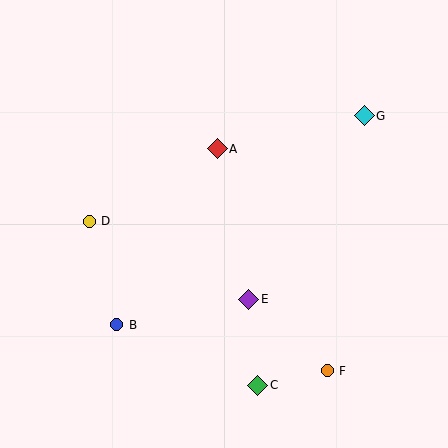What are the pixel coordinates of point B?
Point B is at (117, 325).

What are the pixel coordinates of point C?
Point C is at (258, 385).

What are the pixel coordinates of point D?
Point D is at (89, 221).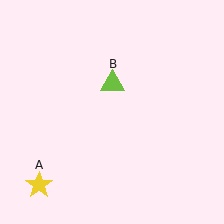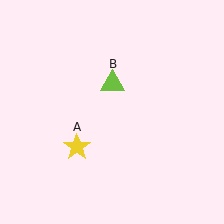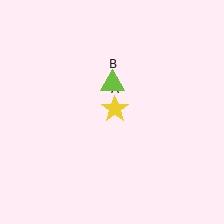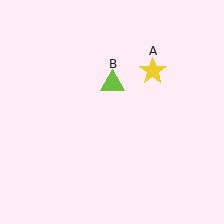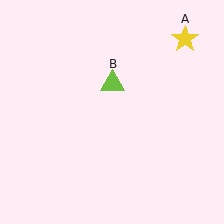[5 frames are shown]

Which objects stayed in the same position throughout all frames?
Lime triangle (object B) remained stationary.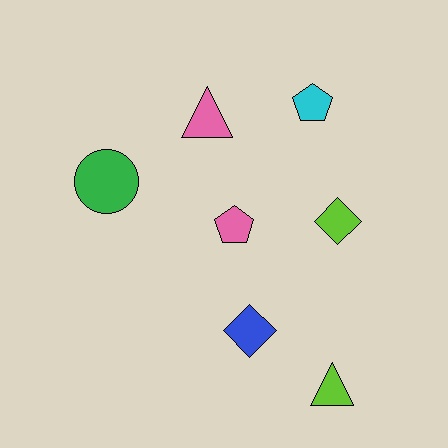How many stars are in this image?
There are no stars.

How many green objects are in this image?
There is 1 green object.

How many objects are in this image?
There are 7 objects.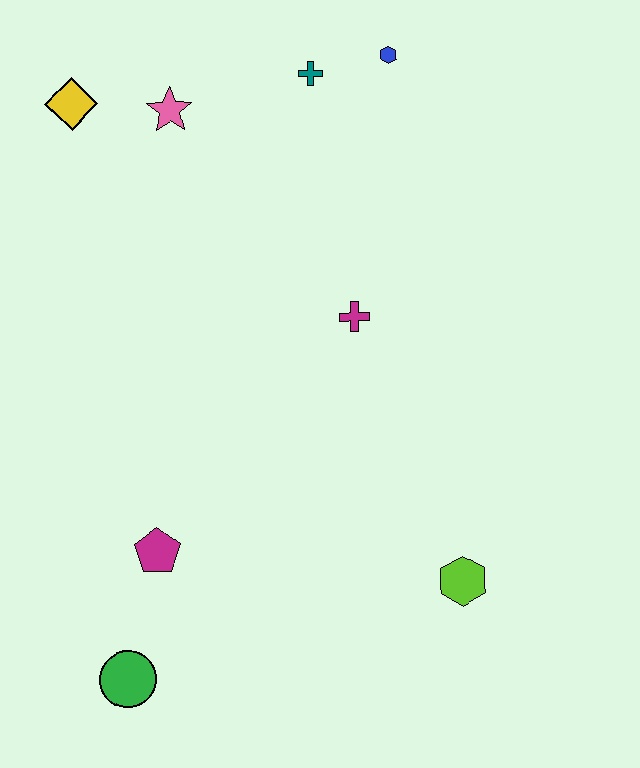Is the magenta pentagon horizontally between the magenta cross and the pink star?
No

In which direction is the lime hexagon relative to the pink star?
The lime hexagon is below the pink star.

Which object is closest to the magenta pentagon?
The green circle is closest to the magenta pentagon.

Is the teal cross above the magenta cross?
Yes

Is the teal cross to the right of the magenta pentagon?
Yes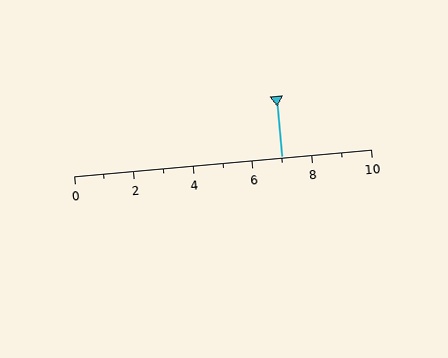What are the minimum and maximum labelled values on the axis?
The axis runs from 0 to 10.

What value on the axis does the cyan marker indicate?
The marker indicates approximately 7.